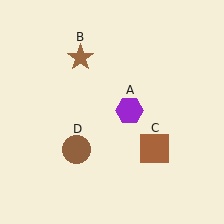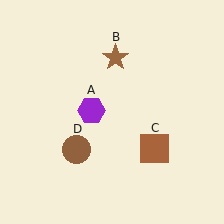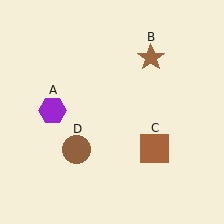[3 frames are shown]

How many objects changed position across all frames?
2 objects changed position: purple hexagon (object A), brown star (object B).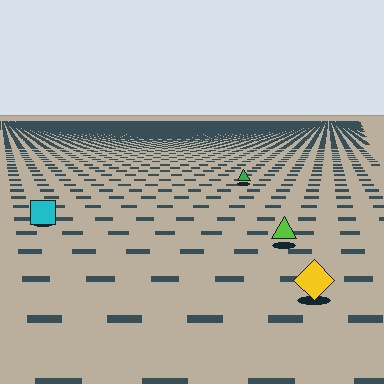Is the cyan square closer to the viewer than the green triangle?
Yes. The cyan square is closer — you can tell from the texture gradient: the ground texture is coarser near it.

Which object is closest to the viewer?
The yellow diamond is closest. The texture marks near it are larger and more spread out.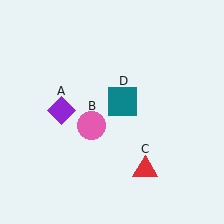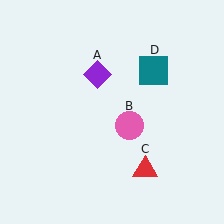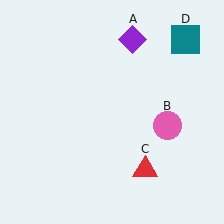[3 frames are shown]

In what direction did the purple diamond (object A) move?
The purple diamond (object A) moved up and to the right.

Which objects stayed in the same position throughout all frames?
Red triangle (object C) remained stationary.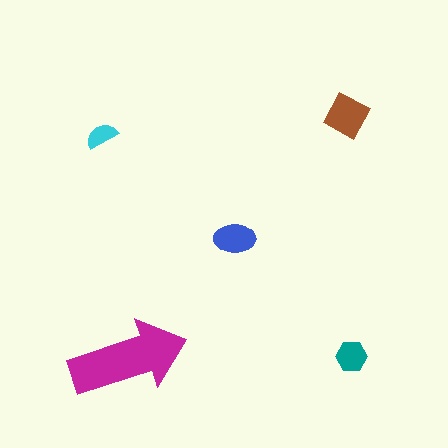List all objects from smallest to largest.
The cyan semicircle, the teal hexagon, the blue ellipse, the brown diamond, the magenta arrow.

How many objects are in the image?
There are 5 objects in the image.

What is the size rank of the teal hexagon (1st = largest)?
4th.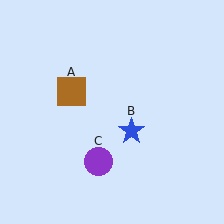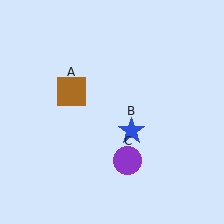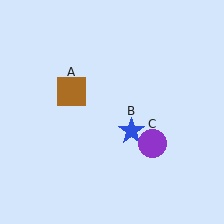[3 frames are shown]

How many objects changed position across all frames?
1 object changed position: purple circle (object C).